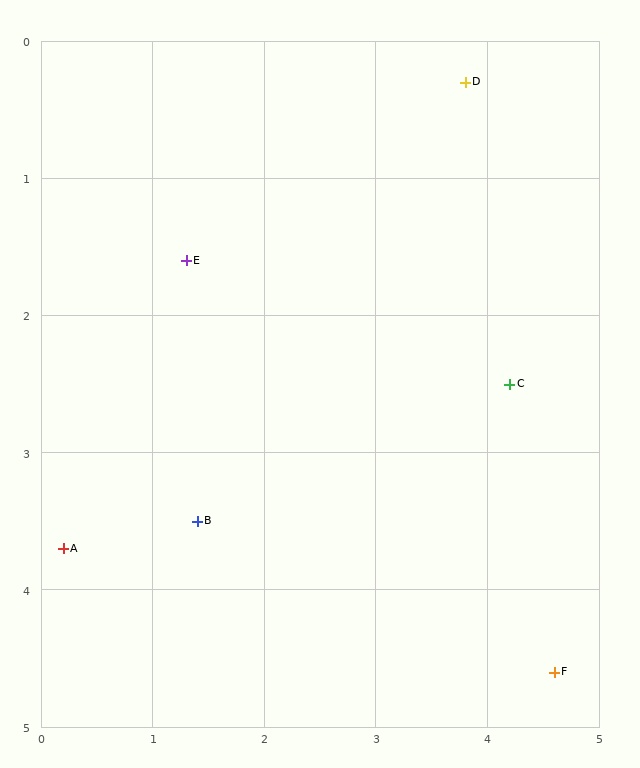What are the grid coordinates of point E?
Point E is at approximately (1.3, 1.6).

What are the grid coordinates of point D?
Point D is at approximately (3.8, 0.3).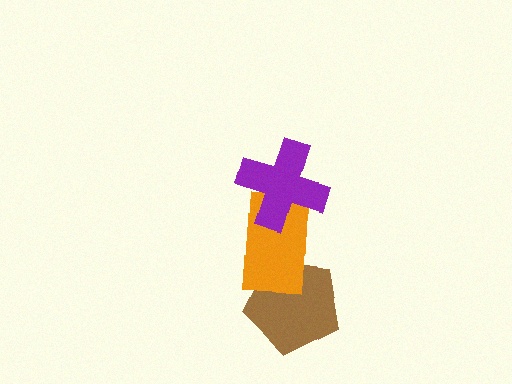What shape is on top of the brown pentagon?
The orange rectangle is on top of the brown pentagon.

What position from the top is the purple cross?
The purple cross is 1st from the top.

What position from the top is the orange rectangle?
The orange rectangle is 2nd from the top.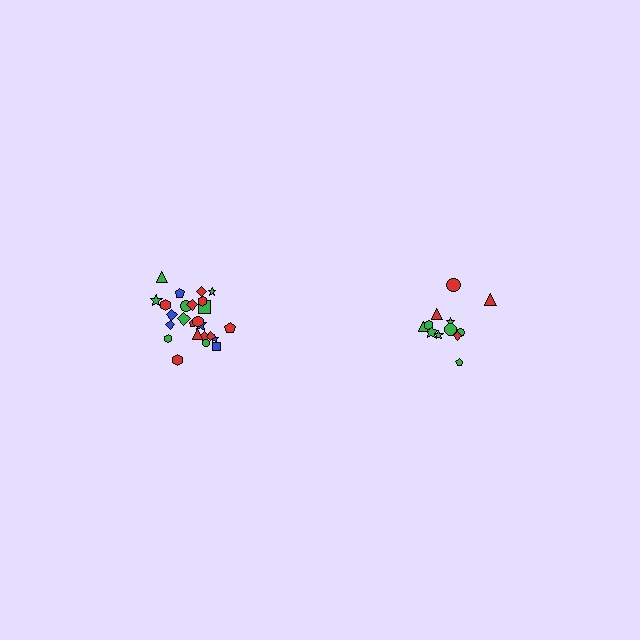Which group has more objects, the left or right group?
The left group.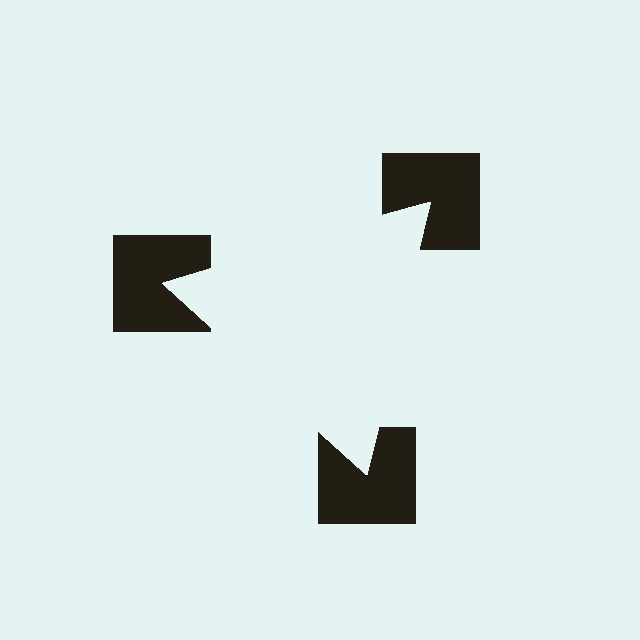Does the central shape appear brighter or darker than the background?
It typically appears slightly brighter than the background, even though no actual brightness change is drawn.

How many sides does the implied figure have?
3 sides.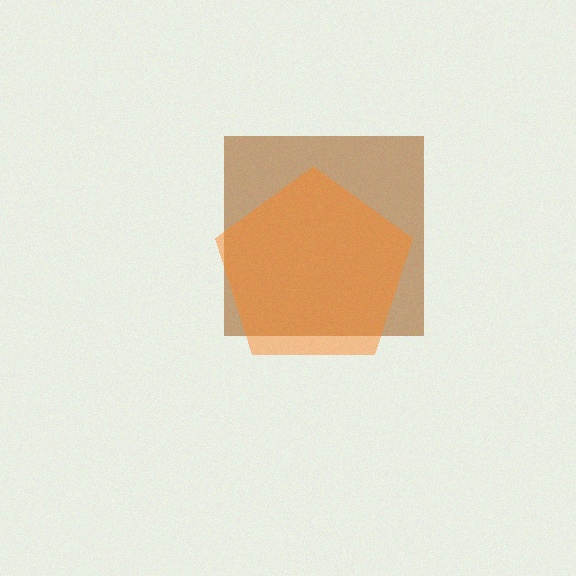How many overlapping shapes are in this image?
There are 2 overlapping shapes in the image.